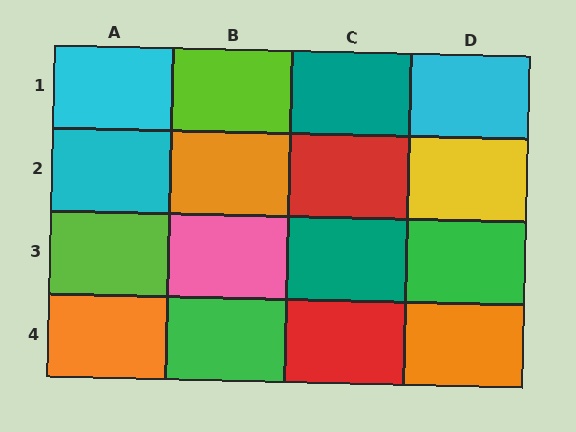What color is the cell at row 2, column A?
Cyan.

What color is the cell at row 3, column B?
Pink.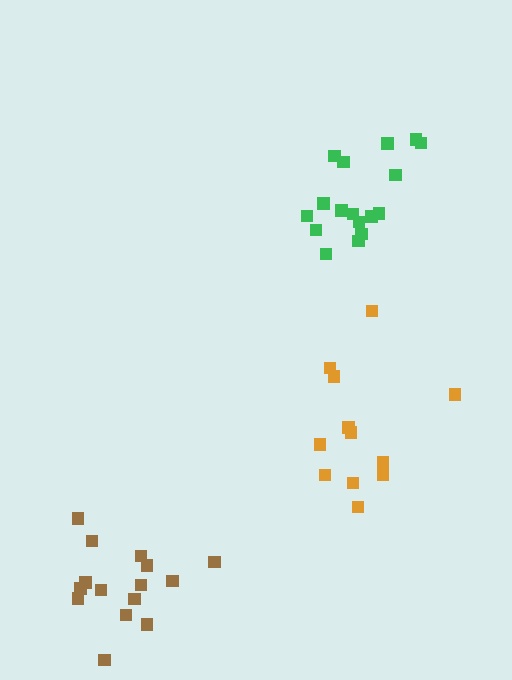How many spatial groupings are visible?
There are 3 spatial groupings.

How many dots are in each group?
Group 1: 17 dots, Group 2: 12 dots, Group 3: 15 dots (44 total).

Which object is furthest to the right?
The green cluster is rightmost.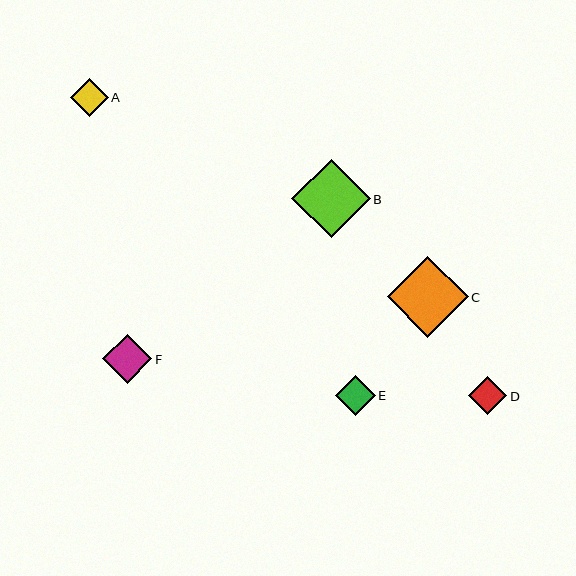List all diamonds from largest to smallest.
From largest to smallest: C, B, F, E, D, A.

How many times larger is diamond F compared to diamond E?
Diamond F is approximately 1.2 times the size of diamond E.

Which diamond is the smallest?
Diamond A is the smallest with a size of approximately 38 pixels.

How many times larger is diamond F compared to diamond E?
Diamond F is approximately 1.2 times the size of diamond E.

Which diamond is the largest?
Diamond C is the largest with a size of approximately 81 pixels.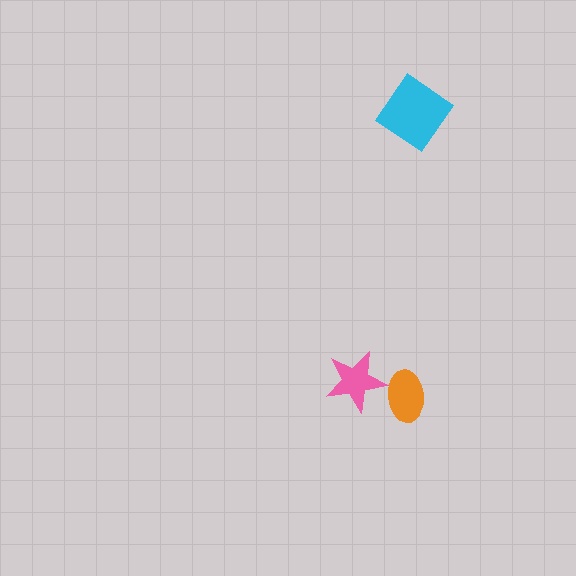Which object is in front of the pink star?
The orange ellipse is in front of the pink star.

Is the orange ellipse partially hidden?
No, no other shape covers it.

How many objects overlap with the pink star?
1 object overlaps with the pink star.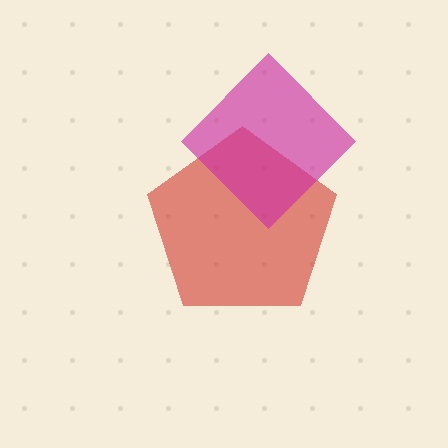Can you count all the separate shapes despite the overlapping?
Yes, there are 2 separate shapes.